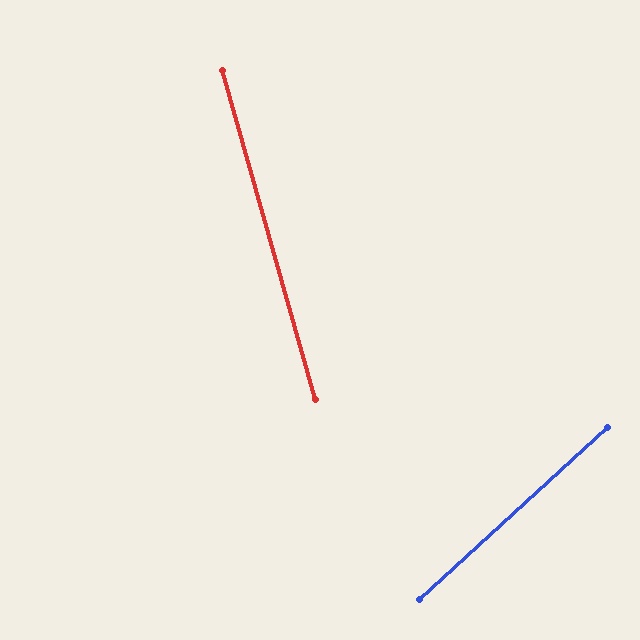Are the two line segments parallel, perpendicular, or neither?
Neither parallel nor perpendicular — they differ by about 63°.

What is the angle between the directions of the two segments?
Approximately 63 degrees.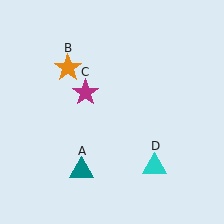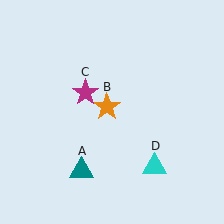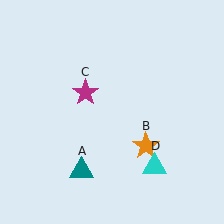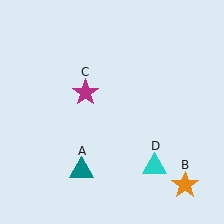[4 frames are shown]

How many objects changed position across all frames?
1 object changed position: orange star (object B).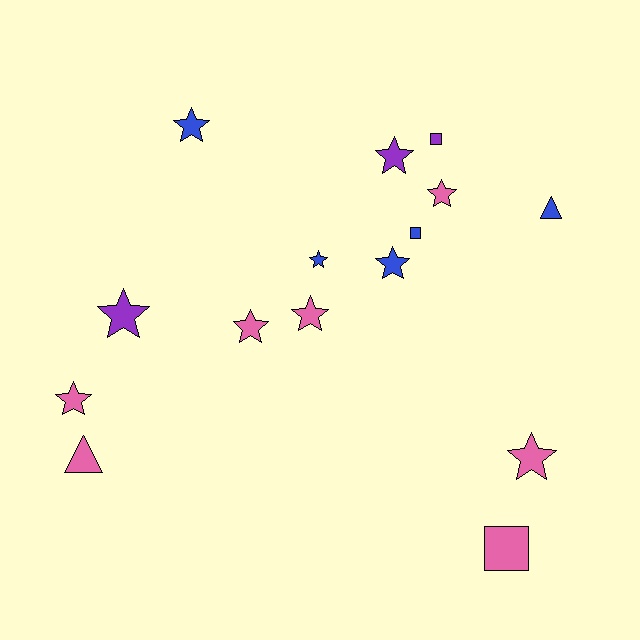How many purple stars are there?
There are 2 purple stars.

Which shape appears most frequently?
Star, with 10 objects.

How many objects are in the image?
There are 15 objects.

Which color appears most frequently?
Pink, with 7 objects.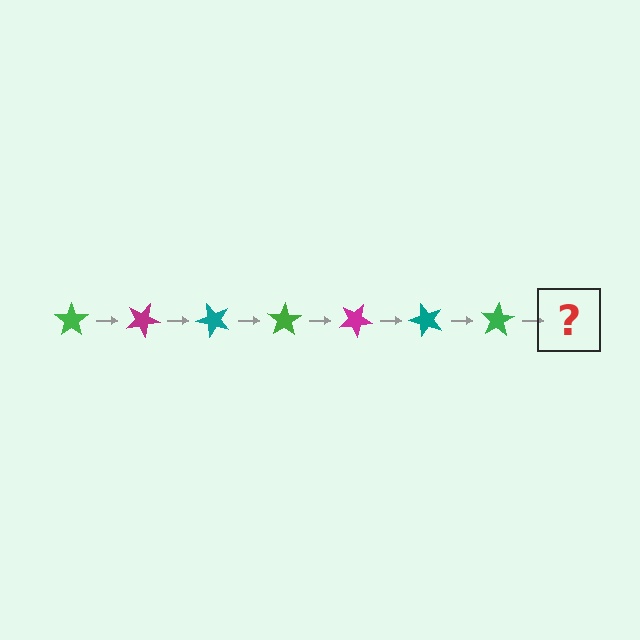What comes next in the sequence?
The next element should be a magenta star, rotated 175 degrees from the start.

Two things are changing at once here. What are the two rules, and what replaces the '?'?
The two rules are that it rotates 25 degrees each step and the color cycles through green, magenta, and teal. The '?' should be a magenta star, rotated 175 degrees from the start.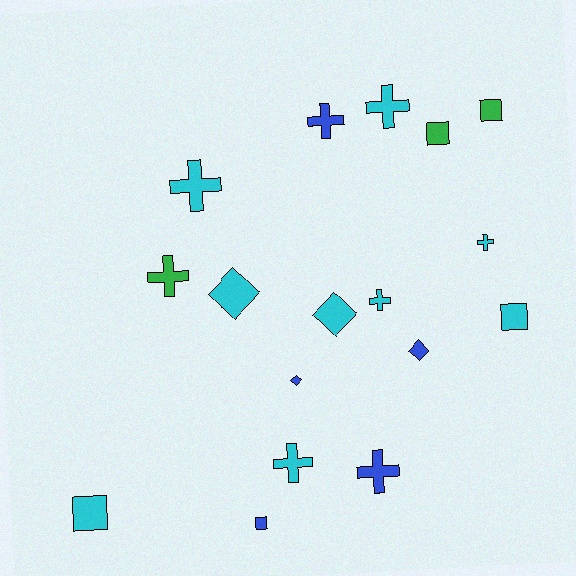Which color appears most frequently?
Cyan, with 9 objects.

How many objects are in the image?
There are 17 objects.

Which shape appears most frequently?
Cross, with 8 objects.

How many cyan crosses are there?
There are 5 cyan crosses.